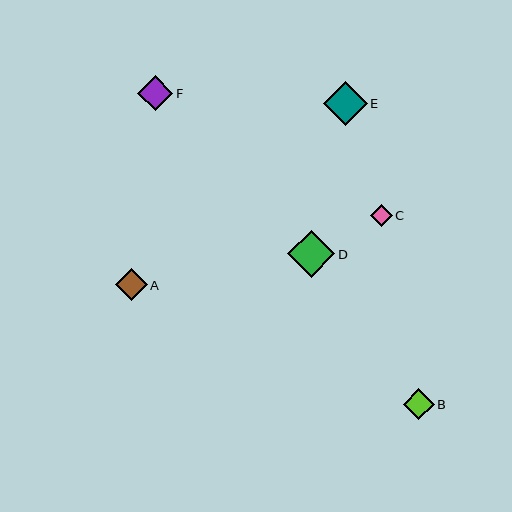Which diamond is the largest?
Diamond D is the largest with a size of approximately 47 pixels.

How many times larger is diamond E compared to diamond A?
Diamond E is approximately 1.4 times the size of diamond A.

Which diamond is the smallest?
Diamond C is the smallest with a size of approximately 21 pixels.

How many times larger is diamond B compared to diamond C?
Diamond B is approximately 1.4 times the size of diamond C.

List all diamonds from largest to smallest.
From largest to smallest: D, E, F, A, B, C.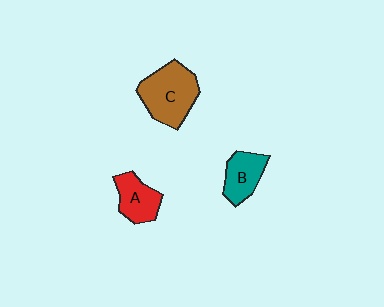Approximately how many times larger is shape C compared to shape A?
Approximately 1.6 times.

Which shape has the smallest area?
Shape B (teal).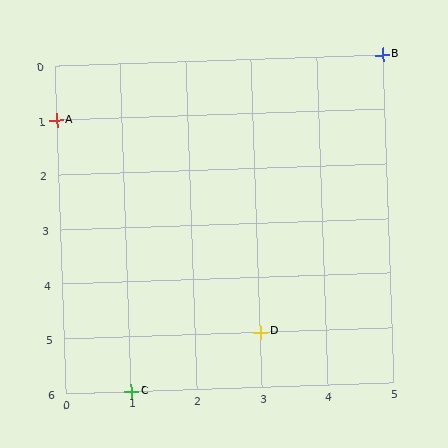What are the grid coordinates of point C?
Point C is at grid coordinates (1, 6).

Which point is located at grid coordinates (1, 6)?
Point C is at (1, 6).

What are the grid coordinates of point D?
Point D is at grid coordinates (3, 5).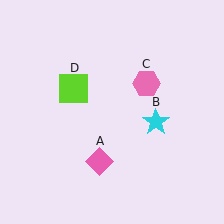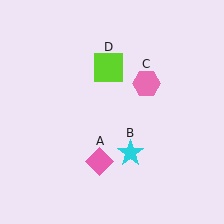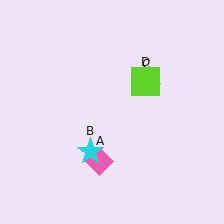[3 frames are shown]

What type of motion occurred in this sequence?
The cyan star (object B), lime square (object D) rotated clockwise around the center of the scene.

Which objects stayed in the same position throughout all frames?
Pink diamond (object A) and pink hexagon (object C) remained stationary.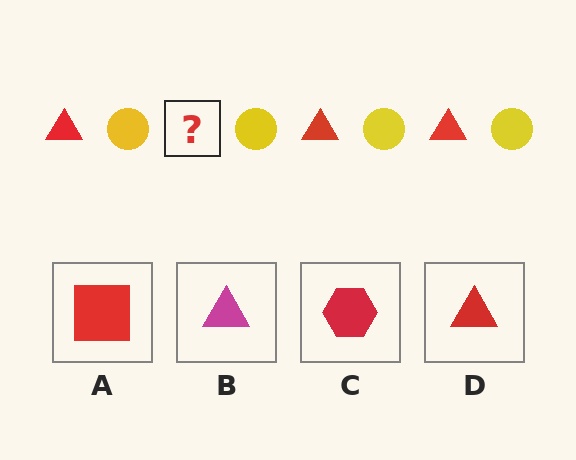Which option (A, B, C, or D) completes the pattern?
D.